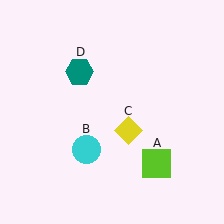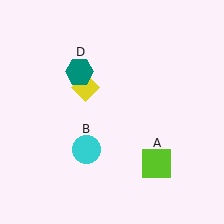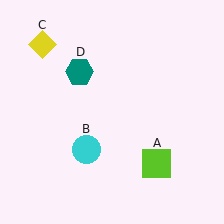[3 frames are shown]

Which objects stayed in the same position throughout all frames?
Lime square (object A) and cyan circle (object B) and teal hexagon (object D) remained stationary.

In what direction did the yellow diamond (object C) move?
The yellow diamond (object C) moved up and to the left.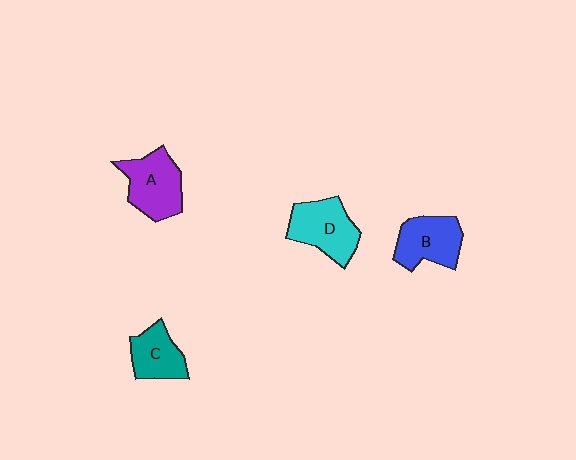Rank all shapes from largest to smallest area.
From largest to smallest: D (cyan), A (purple), B (blue), C (teal).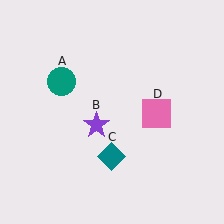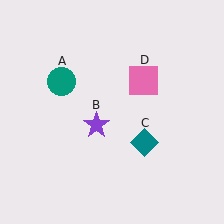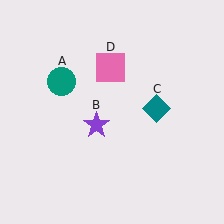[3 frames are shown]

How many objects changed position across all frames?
2 objects changed position: teal diamond (object C), pink square (object D).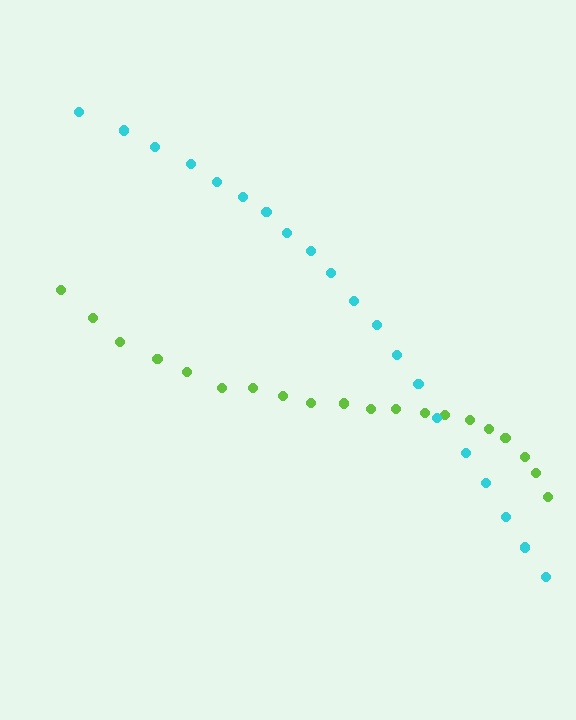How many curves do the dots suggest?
There are 2 distinct paths.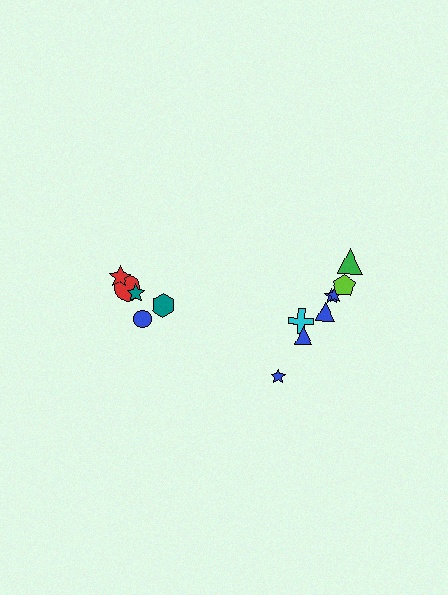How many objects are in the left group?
There are 5 objects.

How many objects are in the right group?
There are 8 objects.